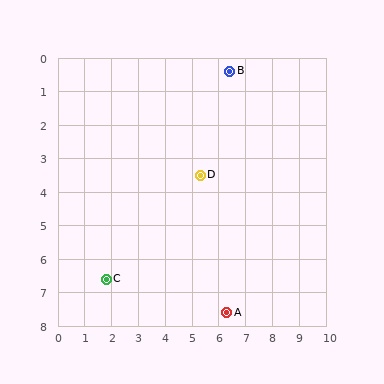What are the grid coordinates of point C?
Point C is at approximately (1.8, 6.6).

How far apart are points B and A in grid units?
Points B and A are about 7.2 grid units apart.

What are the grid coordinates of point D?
Point D is at approximately (5.3, 3.5).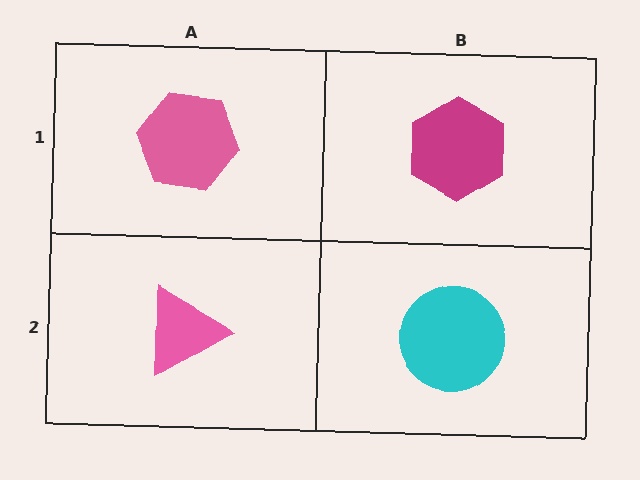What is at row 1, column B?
A magenta hexagon.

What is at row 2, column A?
A pink triangle.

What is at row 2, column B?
A cyan circle.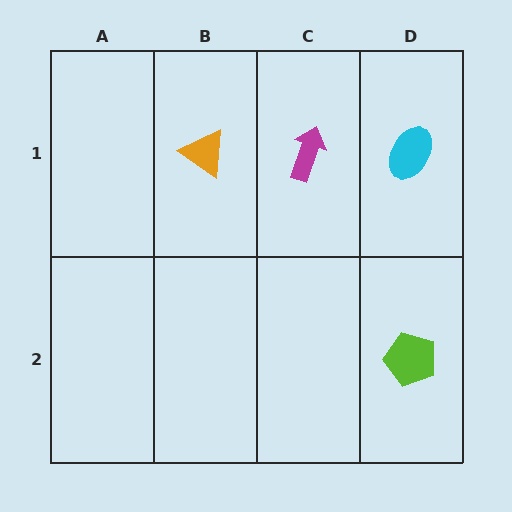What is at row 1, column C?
A magenta arrow.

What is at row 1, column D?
A cyan ellipse.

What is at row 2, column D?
A lime pentagon.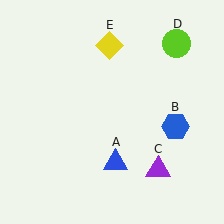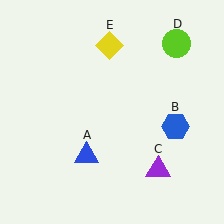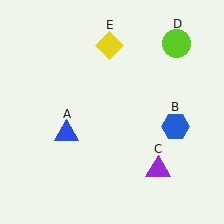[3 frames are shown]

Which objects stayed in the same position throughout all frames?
Blue hexagon (object B) and purple triangle (object C) and lime circle (object D) and yellow diamond (object E) remained stationary.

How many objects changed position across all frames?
1 object changed position: blue triangle (object A).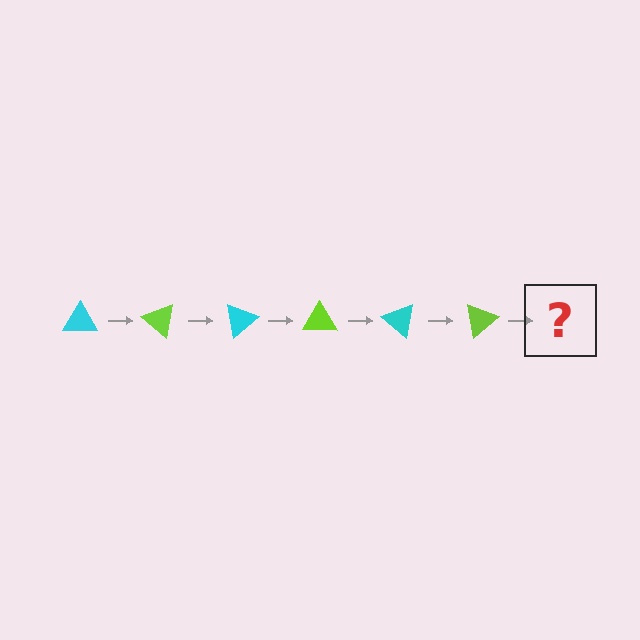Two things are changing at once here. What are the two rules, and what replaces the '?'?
The two rules are that it rotates 40 degrees each step and the color cycles through cyan and lime. The '?' should be a cyan triangle, rotated 240 degrees from the start.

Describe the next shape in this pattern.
It should be a cyan triangle, rotated 240 degrees from the start.